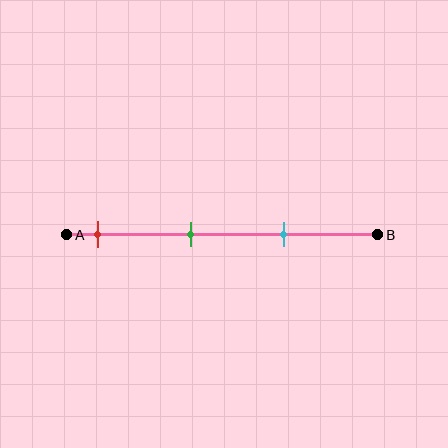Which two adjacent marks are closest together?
The green and cyan marks are the closest adjacent pair.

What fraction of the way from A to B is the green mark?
The green mark is approximately 40% (0.4) of the way from A to B.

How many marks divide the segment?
There are 3 marks dividing the segment.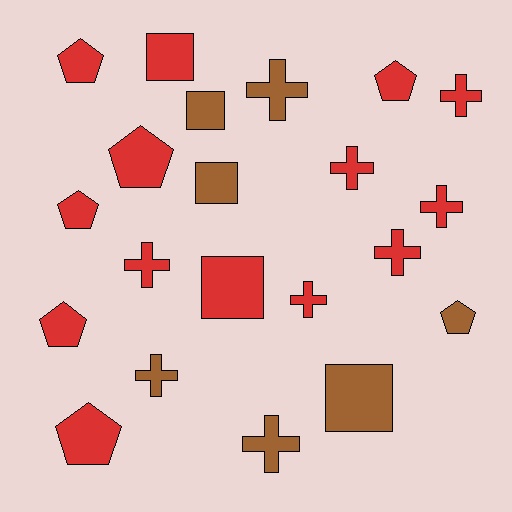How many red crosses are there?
There are 6 red crosses.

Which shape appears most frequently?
Cross, with 9 objects.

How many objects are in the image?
There are 21 objects.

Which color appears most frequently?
Red, with 14 objects.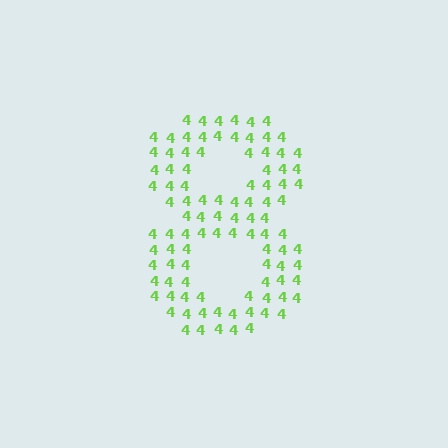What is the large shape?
The large shape is the digit 8.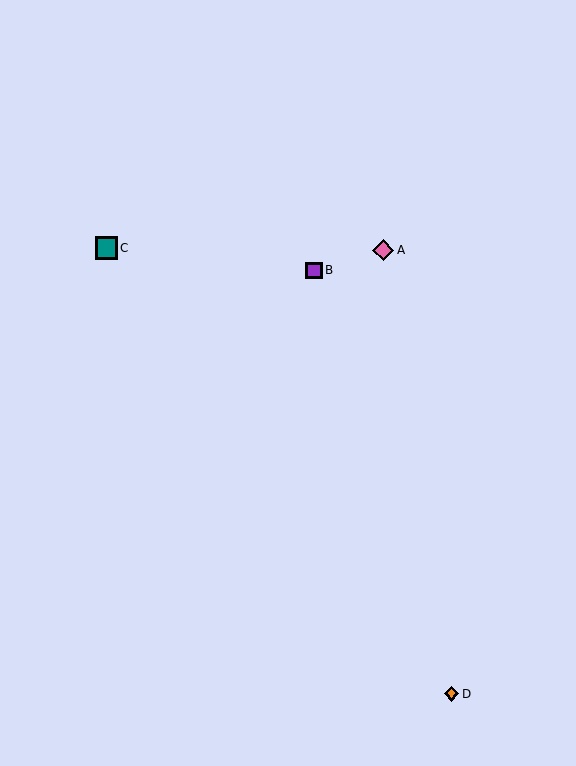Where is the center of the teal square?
The center of the teal square is at (106, 248).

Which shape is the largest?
The teal square (labeled C) is the largest.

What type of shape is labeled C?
Shape C is a teal square.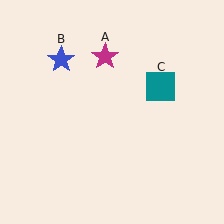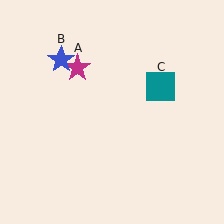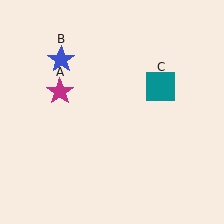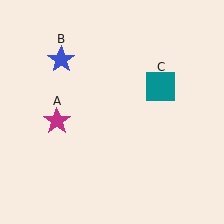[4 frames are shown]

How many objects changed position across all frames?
1 object changed position: magenta star (object A).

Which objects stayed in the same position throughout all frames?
Blue star (object B) and teal square (object C) remained stationary.